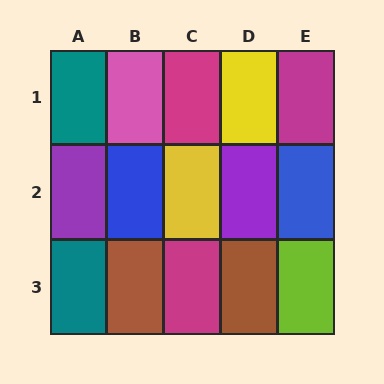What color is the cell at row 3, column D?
Brown.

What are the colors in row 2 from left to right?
Purple, blue, yellow, purple, blue.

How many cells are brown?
2 cells are brown.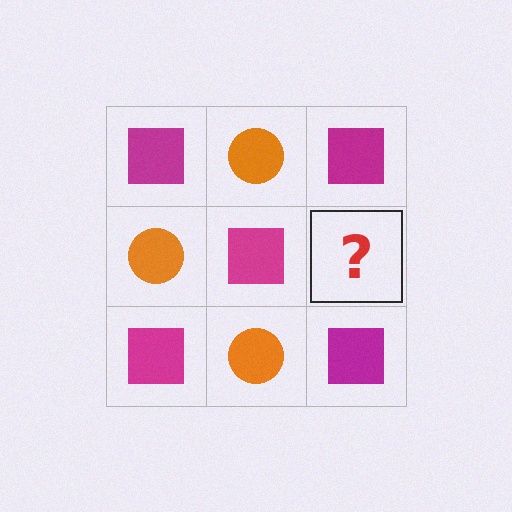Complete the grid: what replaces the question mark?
The question mark should be replaced with an orange circle.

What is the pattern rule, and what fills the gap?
The rule is that it alternates magenta square and orange circle in a checkerboard pattern. The gap should be filled with an orange circle.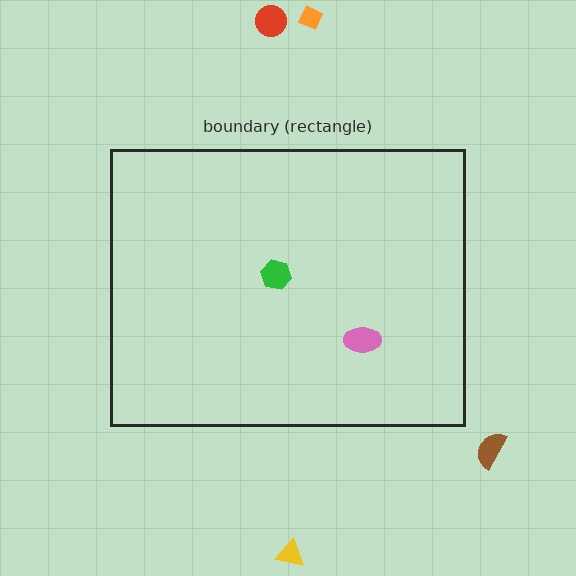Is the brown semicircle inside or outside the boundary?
Outside.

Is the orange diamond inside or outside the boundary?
Outside.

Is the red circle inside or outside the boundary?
Outside.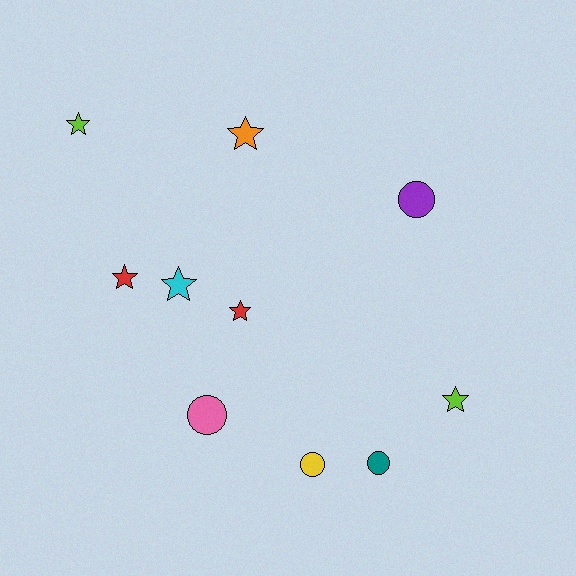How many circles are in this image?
There are 4 circles.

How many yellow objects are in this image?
There is 1 yellow object.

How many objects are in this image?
There are 10 objects.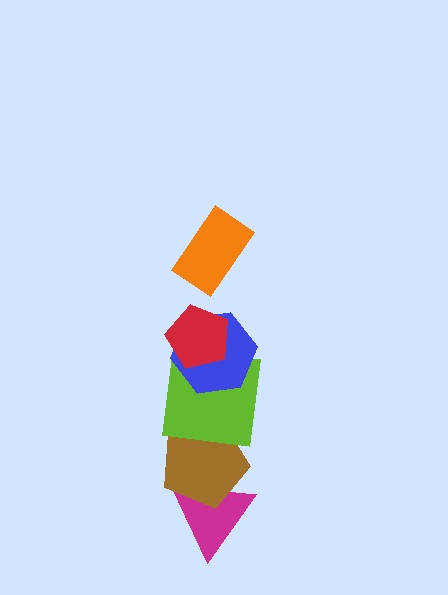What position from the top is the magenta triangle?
The magenta triangle is 6th from the top.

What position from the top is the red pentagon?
The red pentagon is 2nd from the top.